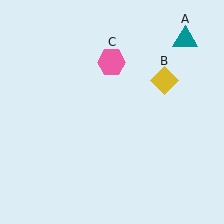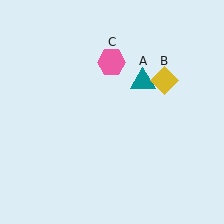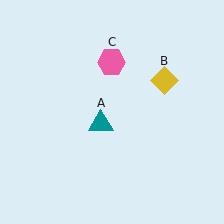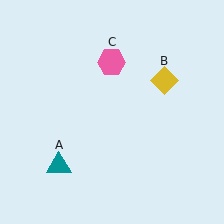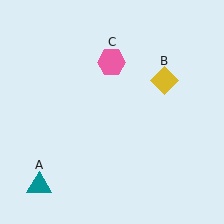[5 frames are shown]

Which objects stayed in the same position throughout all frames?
Yellow diamond (object B) and pink hexagon (object C) remained stationary.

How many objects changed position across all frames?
1 object changed position: teal triangle (object A).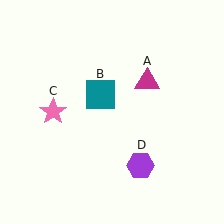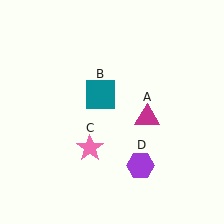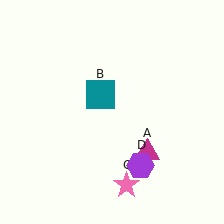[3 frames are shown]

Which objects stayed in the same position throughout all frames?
Teal square (object B) and purple hexagon (object D) remained stationary.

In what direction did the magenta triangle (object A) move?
The magenta triangle (object A) moved down.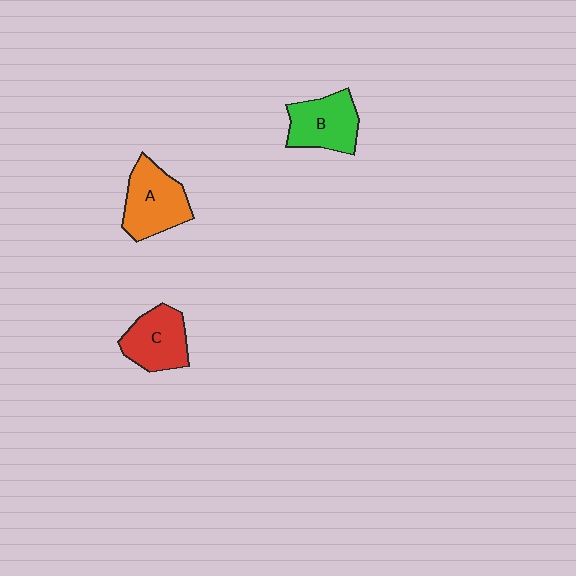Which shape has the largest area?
Shape A (orange).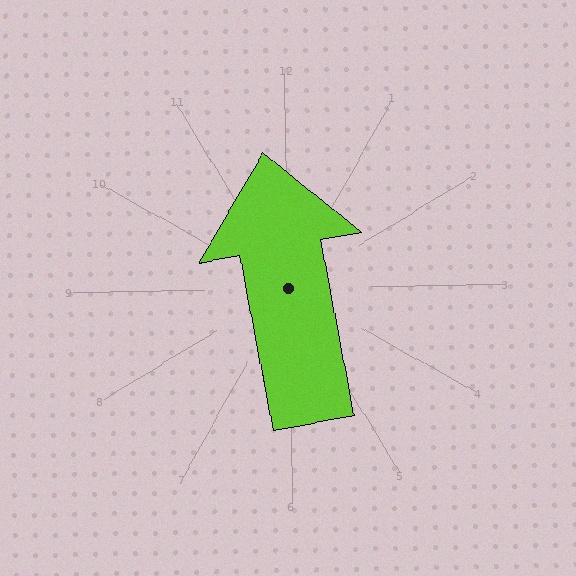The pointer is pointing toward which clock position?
Roughly 12 o'clock.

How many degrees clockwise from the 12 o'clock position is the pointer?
Approximately 350 degrees.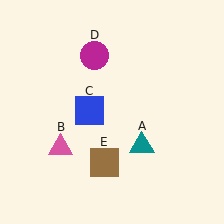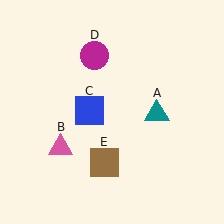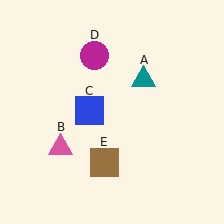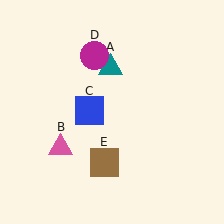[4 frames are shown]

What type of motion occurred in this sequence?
The teal triangle (object A) rotated counterclockwise around the center of the scene.